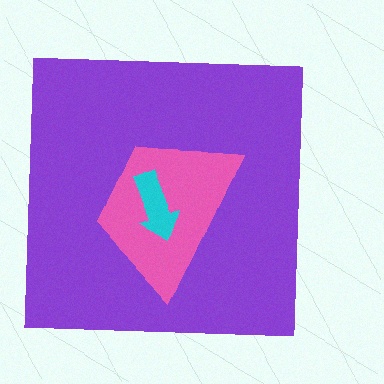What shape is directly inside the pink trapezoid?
The cyan arrow.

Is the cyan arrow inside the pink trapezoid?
Yes.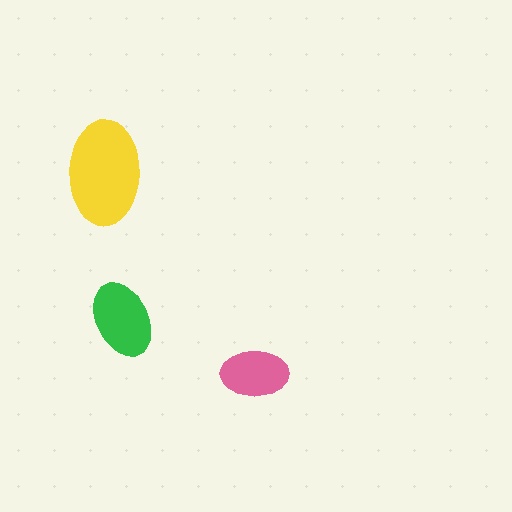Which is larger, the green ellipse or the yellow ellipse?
The yellow one.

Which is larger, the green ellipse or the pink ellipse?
The green one.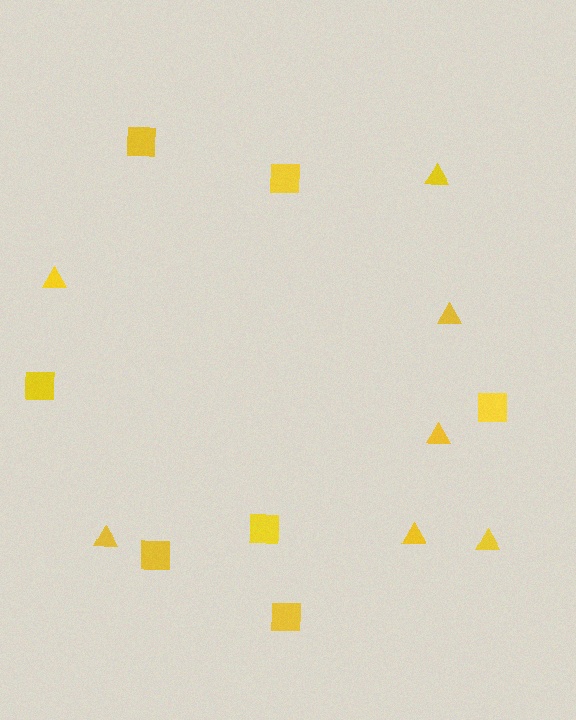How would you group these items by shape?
There are 2 groups: one group of squares (7) and one group of triangles (7).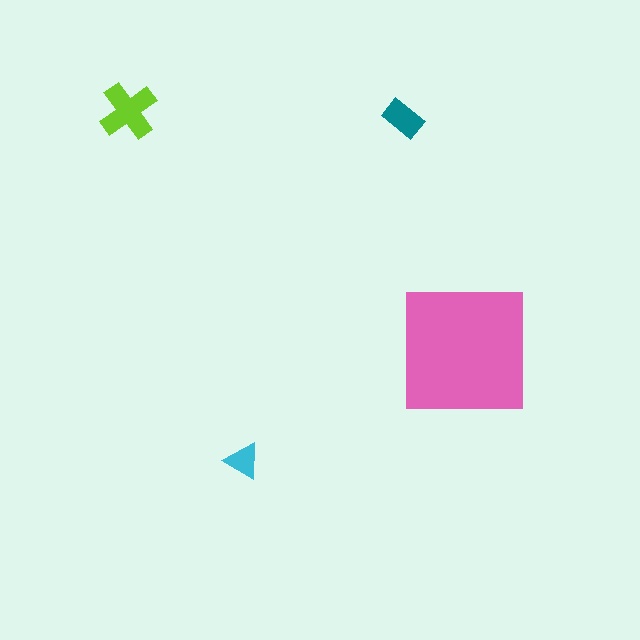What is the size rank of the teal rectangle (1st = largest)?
3rd.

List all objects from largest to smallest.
The pink square, the lime cross, the teal rectangle, the cyan triangle.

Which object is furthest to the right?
The pink square is rightmost.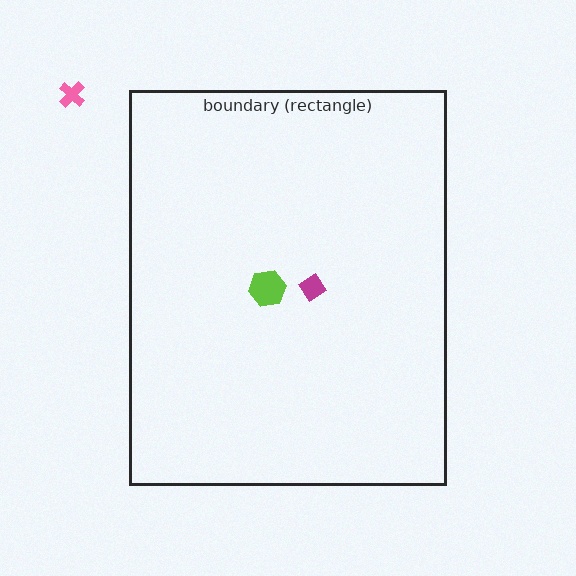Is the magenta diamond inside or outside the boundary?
Inside.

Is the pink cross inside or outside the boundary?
Outside.